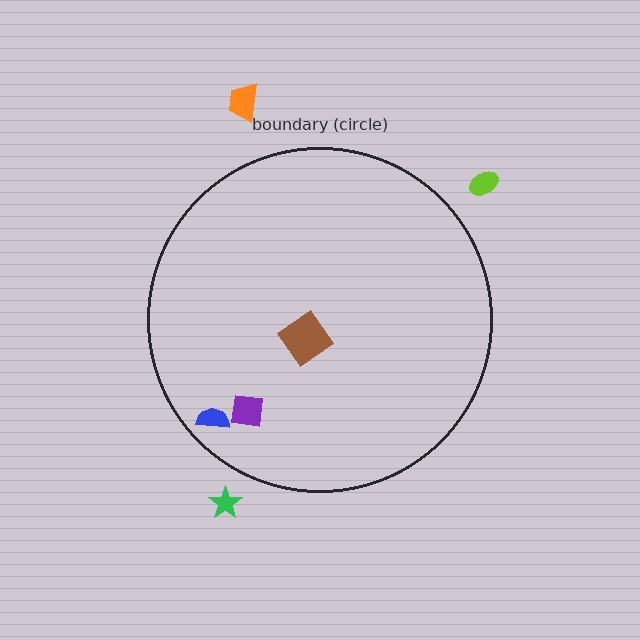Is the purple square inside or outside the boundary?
Inside.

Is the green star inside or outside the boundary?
Outside.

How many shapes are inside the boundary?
3 inside, 3 outside.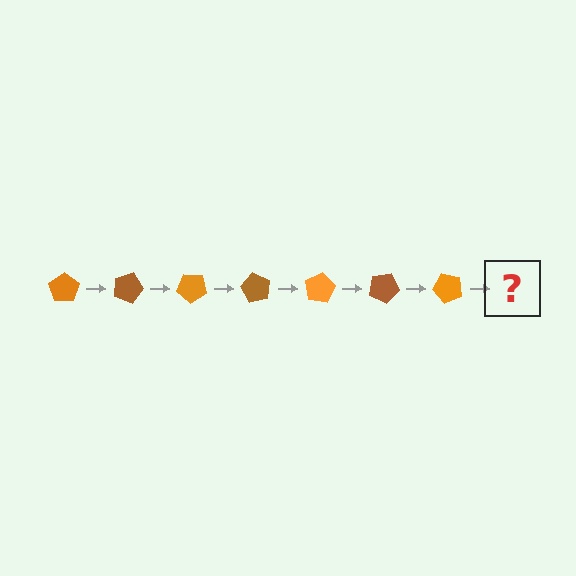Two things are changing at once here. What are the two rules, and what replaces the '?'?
The two rules are that it rotates 20 degrees each step and the color cycles through orange and brown. The '?' should be a brown pentagon, rotated 140 degrees from the start.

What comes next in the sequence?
The next element should be a brown pentagon, rotated 140 degrees from the start.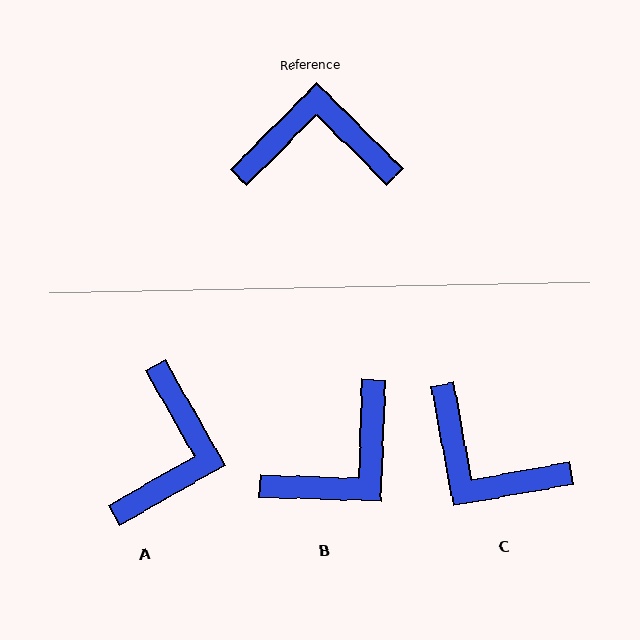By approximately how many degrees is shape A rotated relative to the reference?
Approximately 106 degrees clockwise.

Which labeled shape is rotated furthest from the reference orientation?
C, about 145 degrees away.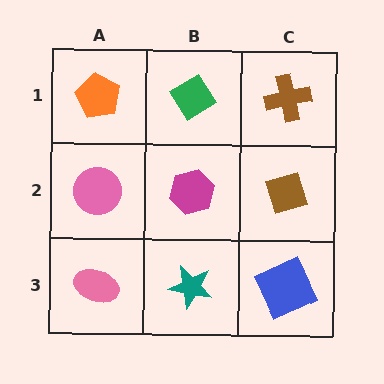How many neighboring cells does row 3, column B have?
3.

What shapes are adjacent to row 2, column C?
A brown cross (row 1, column C), a blue square (row 3, column C), a magenta hexagon (row 2, column B).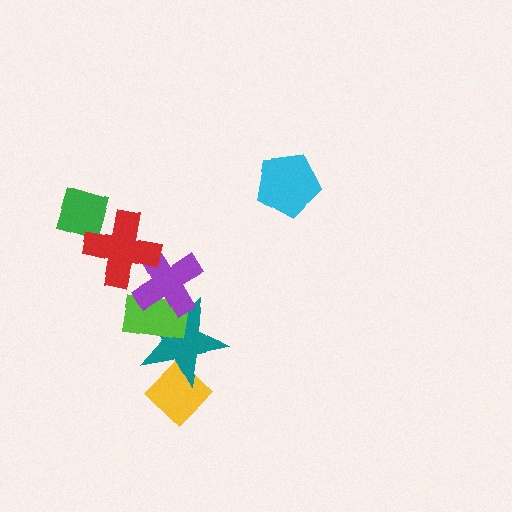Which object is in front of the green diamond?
The red cross is in front of the green diamond.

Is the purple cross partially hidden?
Yes, it is partially covered by another shape.